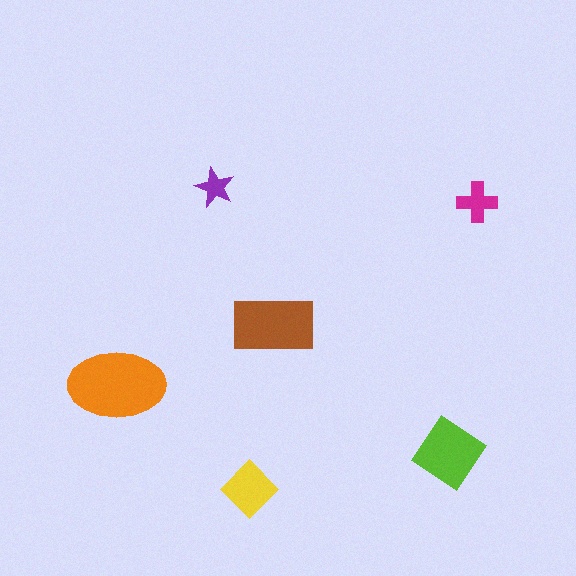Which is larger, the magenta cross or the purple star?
The magenta cross.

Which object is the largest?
The orange ellipse.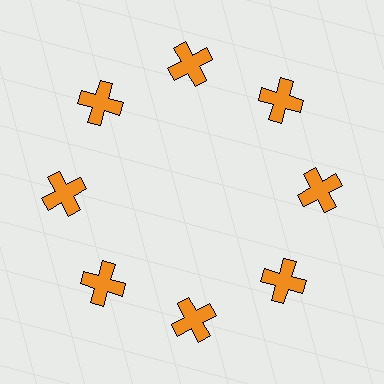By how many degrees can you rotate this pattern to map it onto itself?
The pattern maps onto itself every 45 degrees of rotation.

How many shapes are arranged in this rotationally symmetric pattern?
There are 8 shapes, arranged in 8 groups of 1.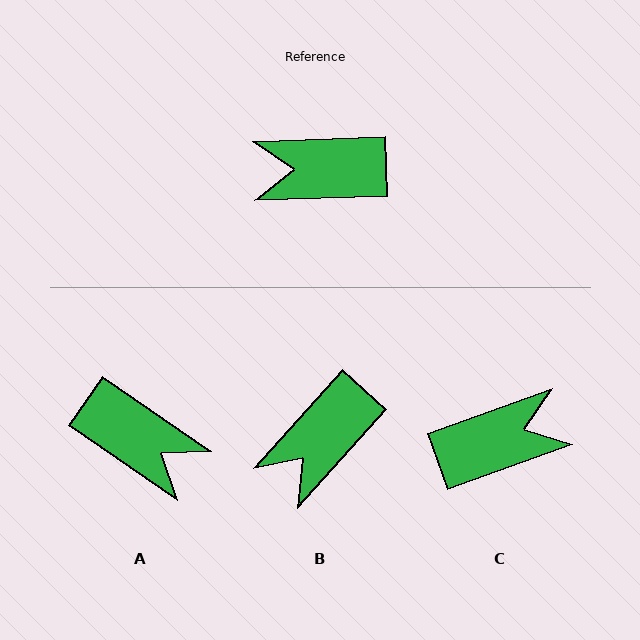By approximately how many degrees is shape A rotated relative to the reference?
Approximately 144 degrees counter-clockwise.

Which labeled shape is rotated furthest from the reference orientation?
C, about 162 degrees away.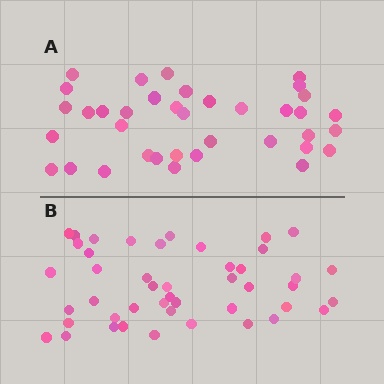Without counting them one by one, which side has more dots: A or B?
Region B (the bottom region) has more dots.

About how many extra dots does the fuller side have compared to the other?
Region B has roughly 8 or so more dots than region A.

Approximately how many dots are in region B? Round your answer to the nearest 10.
About 40 dots. (The exact count is 45, which rounds to 40.)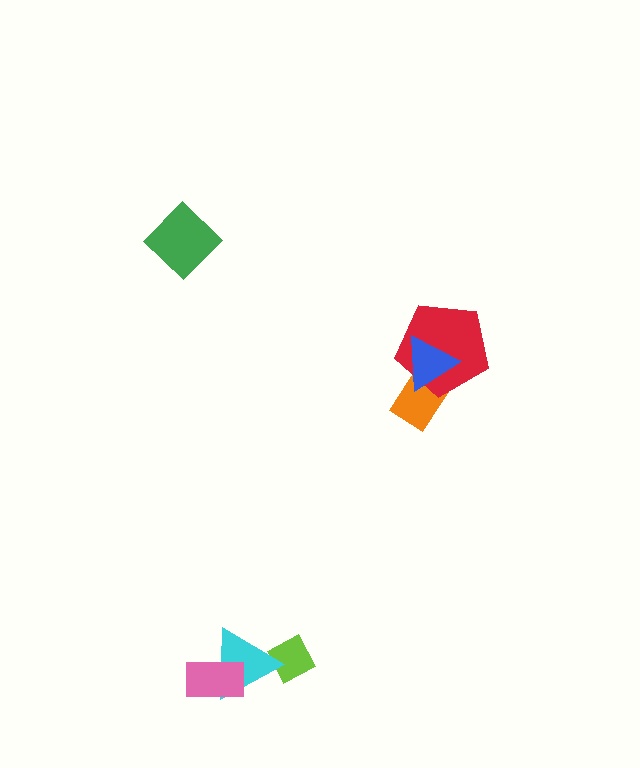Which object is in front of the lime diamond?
The cyan triangle is in front of the lime diamond.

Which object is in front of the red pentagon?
The blue triangle is in front of the red pentagon.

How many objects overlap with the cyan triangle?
2 objects overlap with the cyan triangle.